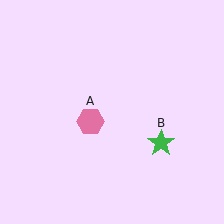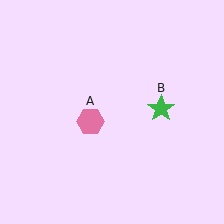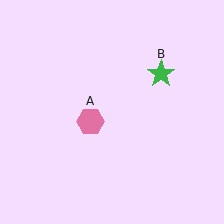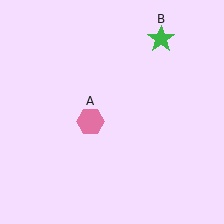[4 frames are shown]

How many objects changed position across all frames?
1 object changed position: green star (object B).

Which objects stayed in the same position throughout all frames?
Pink hexagon (object A) remained stationary.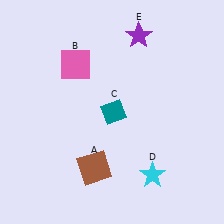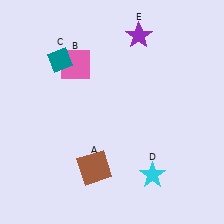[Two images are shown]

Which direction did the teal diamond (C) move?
The teal diamond (C) moved left.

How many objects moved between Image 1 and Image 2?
1 object moved between the two images.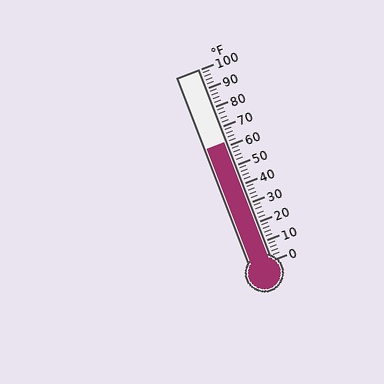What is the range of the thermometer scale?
The thermometer scale ranges from 0°F to 100°F.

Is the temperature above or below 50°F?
The temperature is above 50°F.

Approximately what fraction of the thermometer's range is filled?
The thermometer is filled to approximately 60% of its range.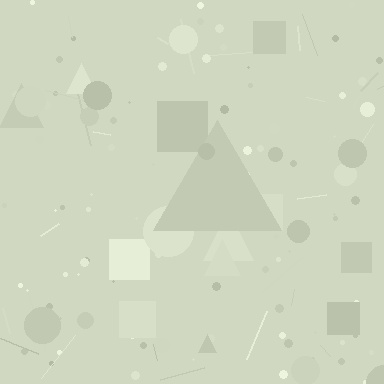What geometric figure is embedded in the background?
A triangle is embedded in the background.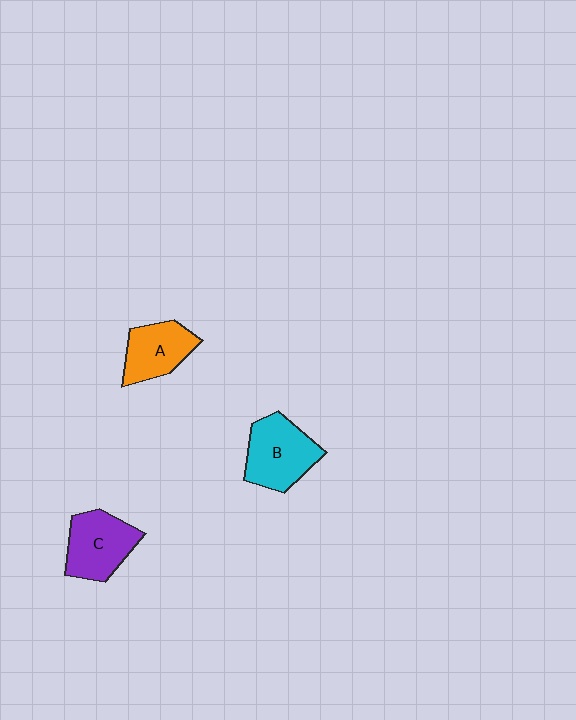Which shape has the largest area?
Shape B (cyan).